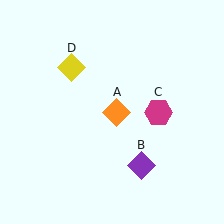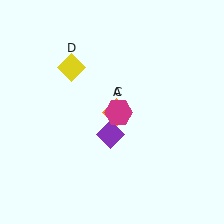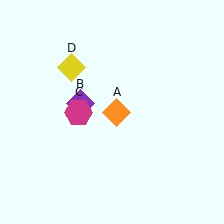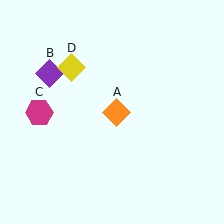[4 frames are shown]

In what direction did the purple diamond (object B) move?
The purple diamond (object B) moved up and to the left.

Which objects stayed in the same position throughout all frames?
Orange diamond (object A) and yellow diamond (object D) remained stationary.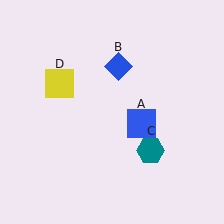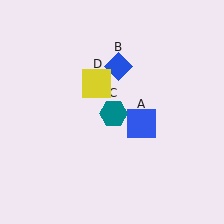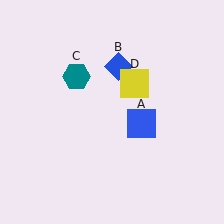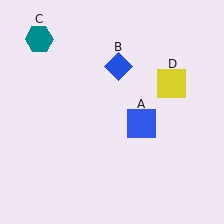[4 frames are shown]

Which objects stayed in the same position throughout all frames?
Blue square (object A) and blue diamond (object B) remained stationary.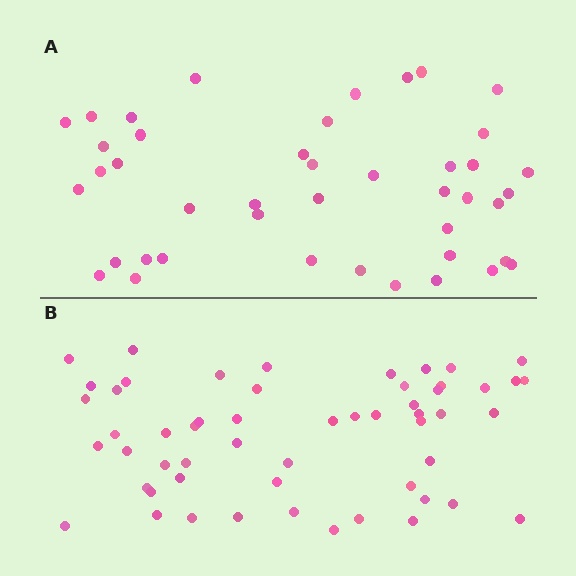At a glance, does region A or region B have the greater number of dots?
Region B (the bottom region) has more dots.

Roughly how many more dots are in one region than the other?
Region B has roughly 12 or so more dots than region A.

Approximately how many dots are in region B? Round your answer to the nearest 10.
About 60 dots. (The exact count is 55, which rounds to 60.)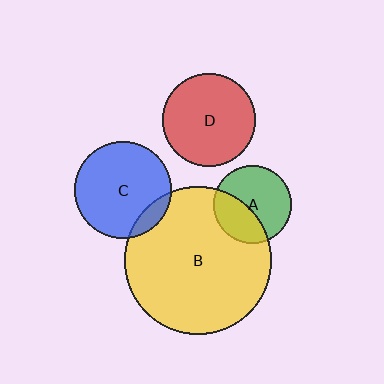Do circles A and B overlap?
Yes.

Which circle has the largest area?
Circle B (yellow).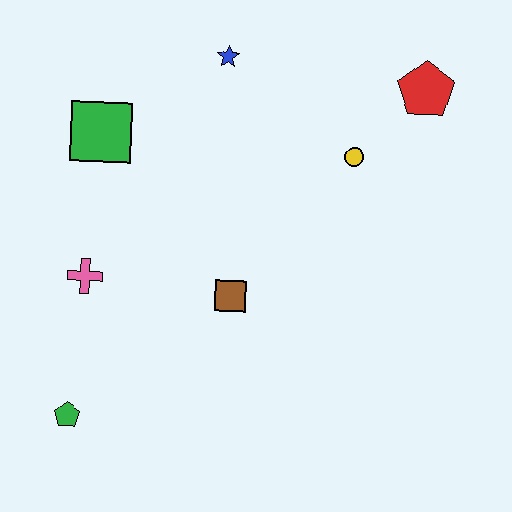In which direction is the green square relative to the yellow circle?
The green square is to the left of the yellow circle.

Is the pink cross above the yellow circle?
No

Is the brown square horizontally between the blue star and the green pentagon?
No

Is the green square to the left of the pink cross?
No